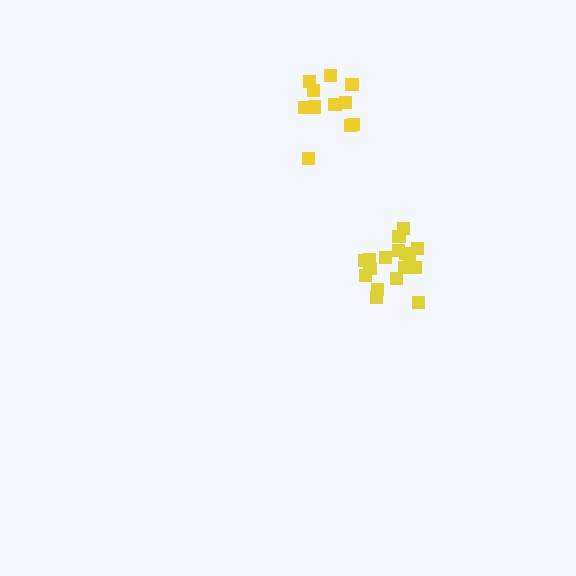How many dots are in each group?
Group 1: 17 dots, Group 2: 12 dots (29 total).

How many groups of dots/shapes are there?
There are 2 groups.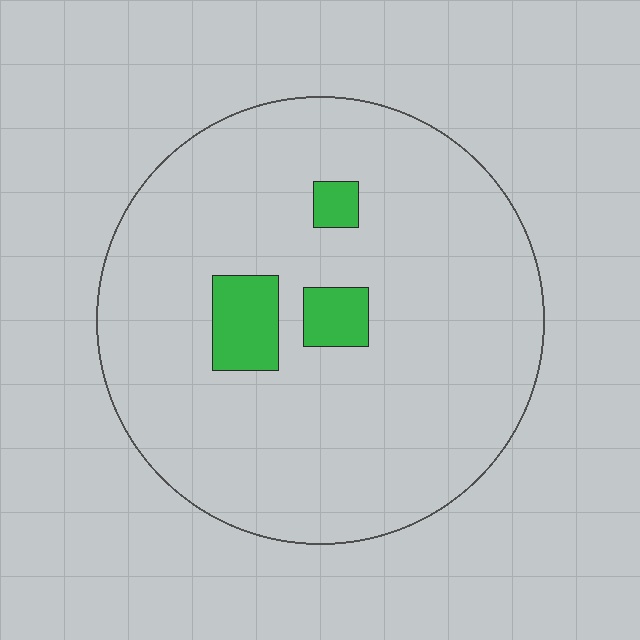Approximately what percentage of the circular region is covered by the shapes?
Approximately 10%.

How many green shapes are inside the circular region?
3.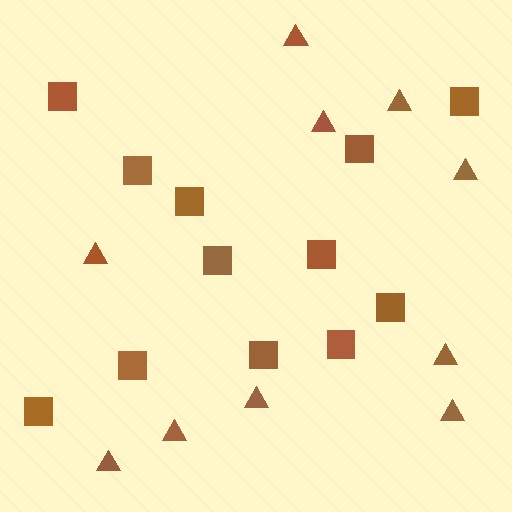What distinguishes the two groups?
There are 2 groups: one group of triangles (10) and one group of squares (12).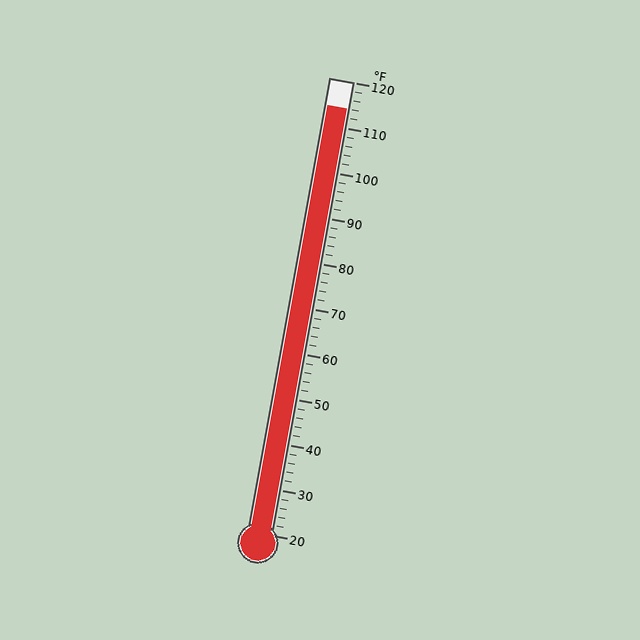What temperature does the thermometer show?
The thermometer shows approximately 114°F.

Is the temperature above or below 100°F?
The temperature is above 100°F.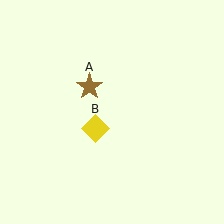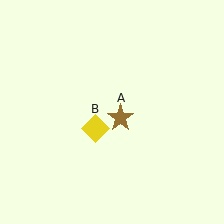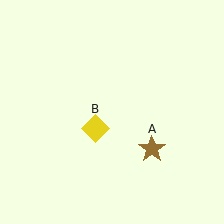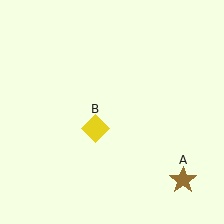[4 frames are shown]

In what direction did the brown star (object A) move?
The brown star (object A) moved down and to the right.